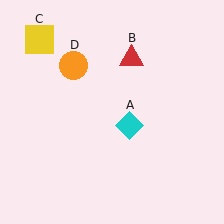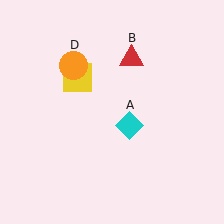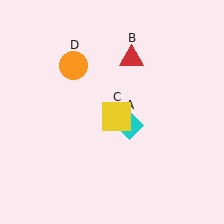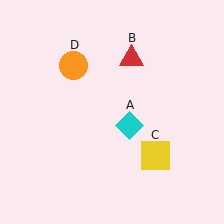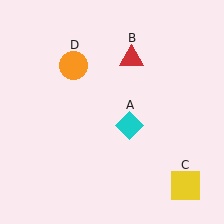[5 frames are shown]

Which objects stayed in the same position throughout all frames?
Cyan diamond (object A) and red triangle (object B) and orange circle (object D) remained stationary.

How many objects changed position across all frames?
1 object changed position: yellow square (object C).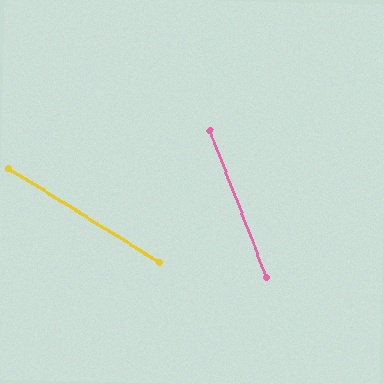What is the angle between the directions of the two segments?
Approximately 37 degrees.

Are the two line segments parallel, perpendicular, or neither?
Neither parallel nor perpendicular — they differ by about 37°.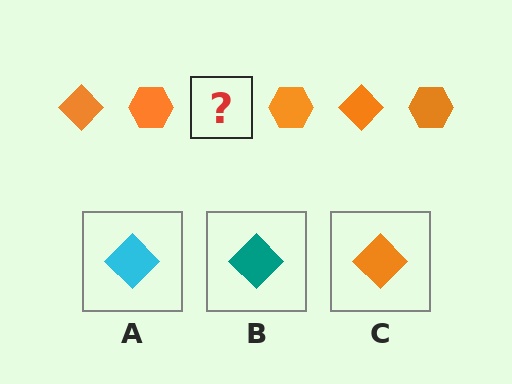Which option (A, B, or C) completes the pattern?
C.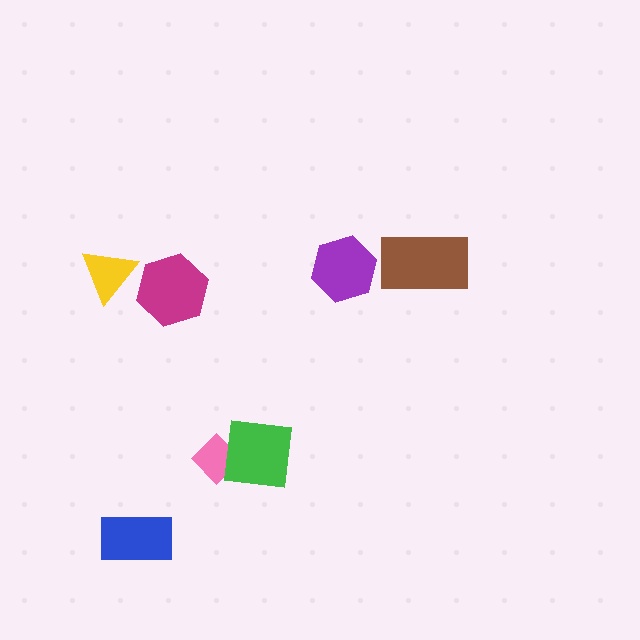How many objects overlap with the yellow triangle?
0 objects overlap with the yellow triangle.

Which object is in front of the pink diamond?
The green square is in front of the pink diamond.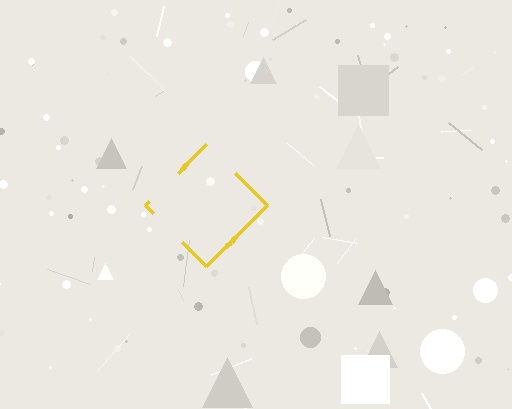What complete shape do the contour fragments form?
The contour fragments form a diamond.